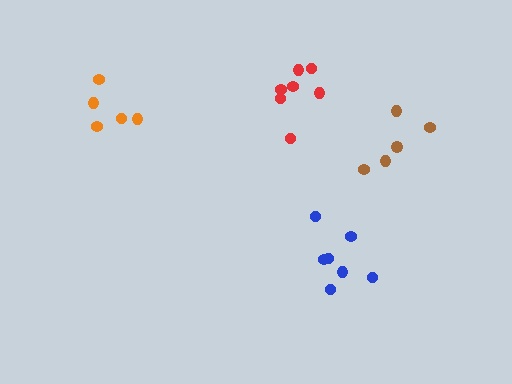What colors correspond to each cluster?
The clusters are colored: red, brown, blue, orange.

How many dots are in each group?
Group 1: 7 dots, Group 2: 5 dots, Group 3: 7 dots, Group 4: 5 dots (24 total).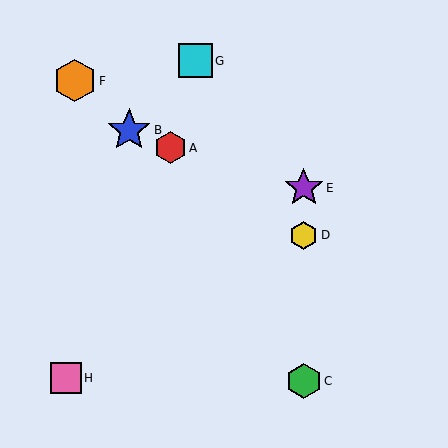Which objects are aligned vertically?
Objects C, D, E are aligned vertically.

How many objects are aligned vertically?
3 objects (C, D, E) are aligned vertically.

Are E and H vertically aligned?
No, E is at x≈304 and H is at x≈66.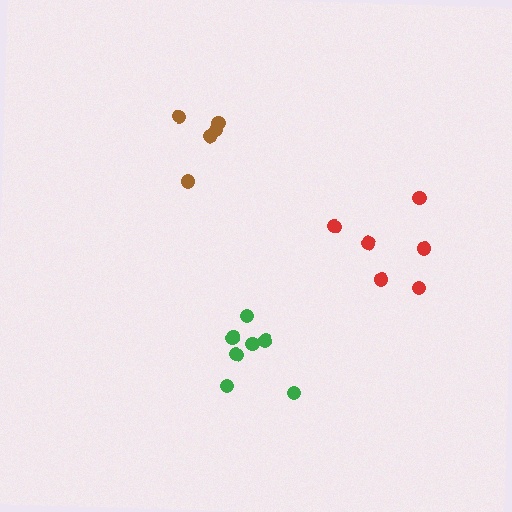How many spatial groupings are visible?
There are 3 spatial groupings.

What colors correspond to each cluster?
The clusters are colored: green, brown, red.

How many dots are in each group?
Group 1: 7 dots, Group 2: 5 dots, Group 3: 6 dots (18 total).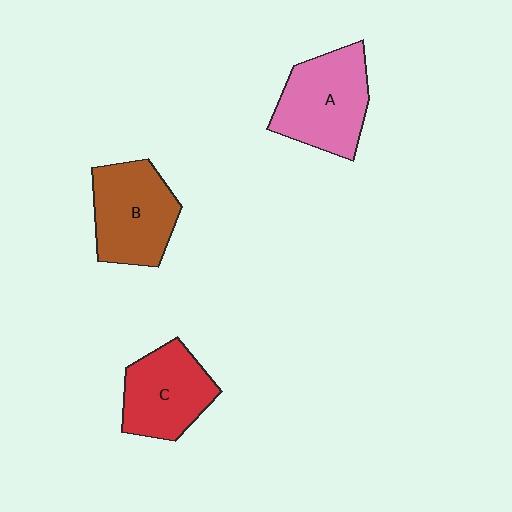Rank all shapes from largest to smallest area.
From largest to smallest: A (pink), B (brown), C (red).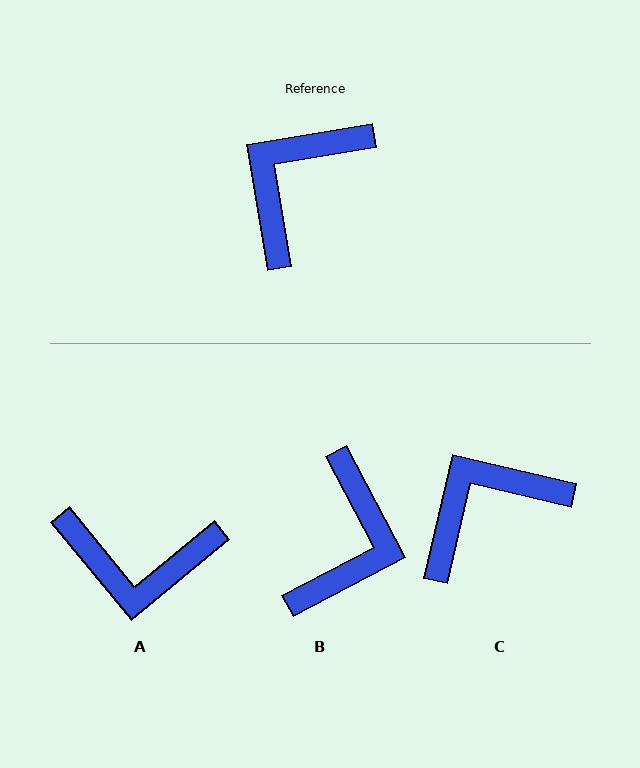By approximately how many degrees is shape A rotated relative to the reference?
Approximately 120 degrees counter-clockwise.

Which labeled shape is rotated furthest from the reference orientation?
B, about 162 degrees away.